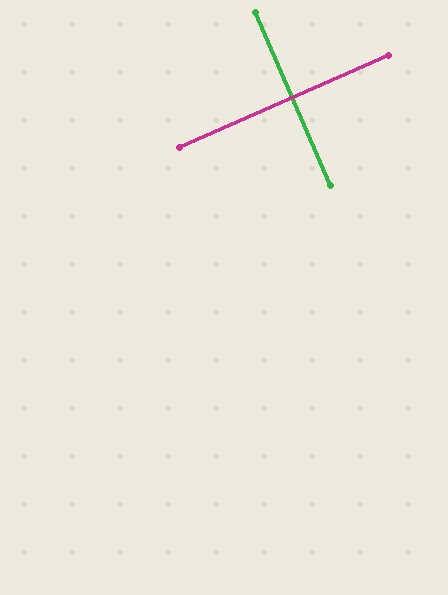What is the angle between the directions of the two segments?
Approximately 90 degrees.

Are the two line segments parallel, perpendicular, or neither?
Perpendicular — they meet at approximately 90°.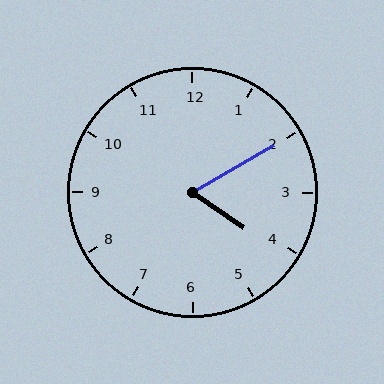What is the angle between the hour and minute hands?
Approximately 65 degrees.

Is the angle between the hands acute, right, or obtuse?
It is acute.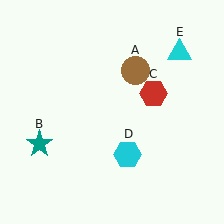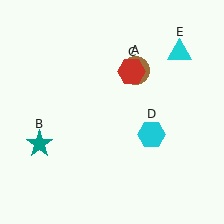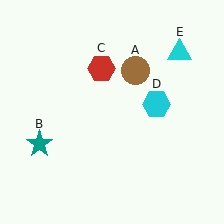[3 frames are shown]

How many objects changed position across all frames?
2 objects changed position: red hexagon (object C), cyan hexagon (object D).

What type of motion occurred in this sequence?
The red hexagon (object C), cyan hexagon (object D) rotated counterclockwise around the center of the scene.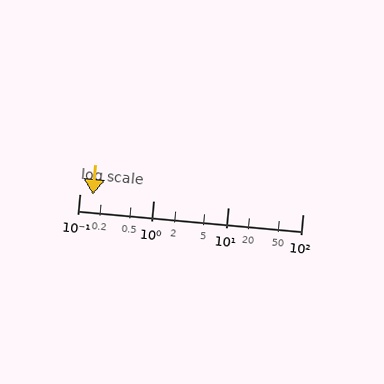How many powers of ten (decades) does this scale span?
The scale spans 3 decades, from 0.1 to 100.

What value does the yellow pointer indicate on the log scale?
The pointer indicates approximately 0.15.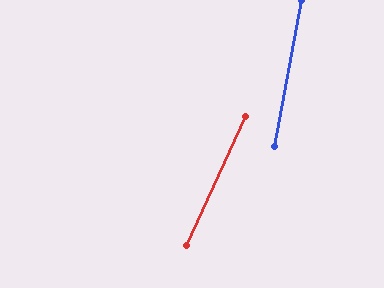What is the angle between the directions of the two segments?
Approximately 14 degrees.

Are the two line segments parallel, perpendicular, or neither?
Neither parallel nor perpendicular — they differ by about 14°.